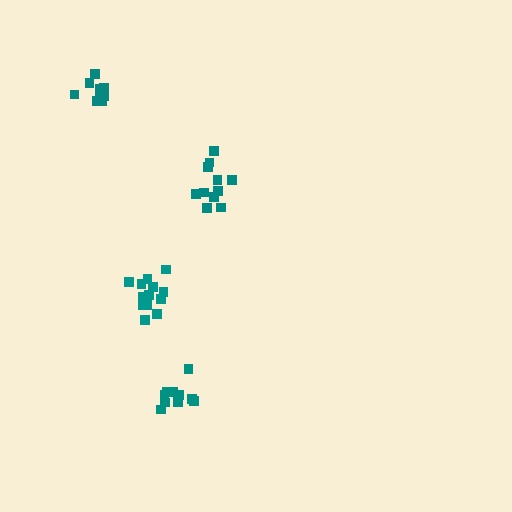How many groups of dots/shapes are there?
There are 4 groups.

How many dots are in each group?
Group 1: 11 dots, Group 2: 14 dots, Group 3: 11 dots, Group 4: 10 dots (46 total).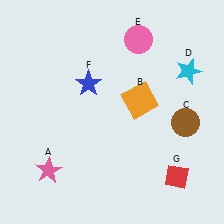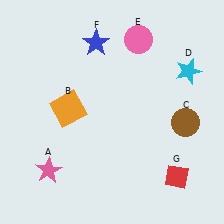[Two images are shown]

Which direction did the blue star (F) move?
The blue star (F) moved up.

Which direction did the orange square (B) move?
The orange square (B) moved left.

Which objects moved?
The objects that moved are: the orange square (B), the blue star (F).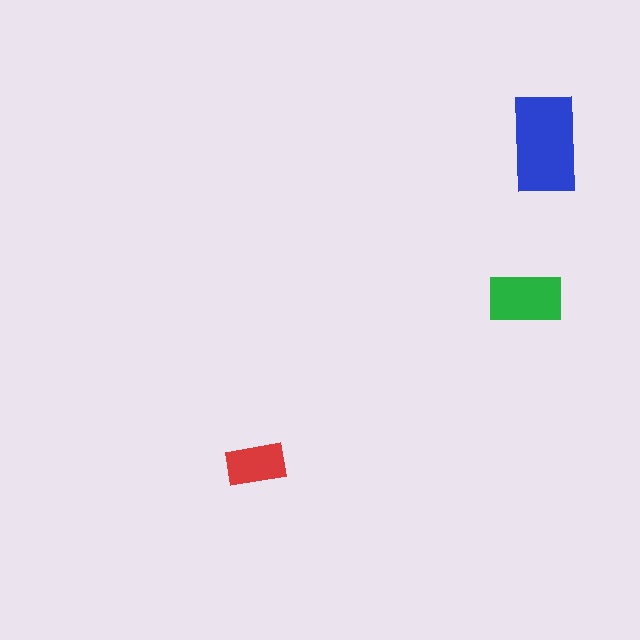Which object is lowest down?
The red rectangle is bottommost.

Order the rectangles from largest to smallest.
the blue one, the green one, the red one.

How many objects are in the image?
There are 3 objects in the image.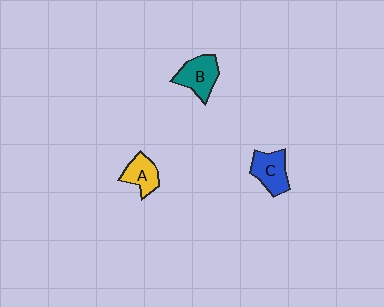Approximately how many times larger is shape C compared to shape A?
Approximately 1.3 times.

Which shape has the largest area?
Shape B (teal).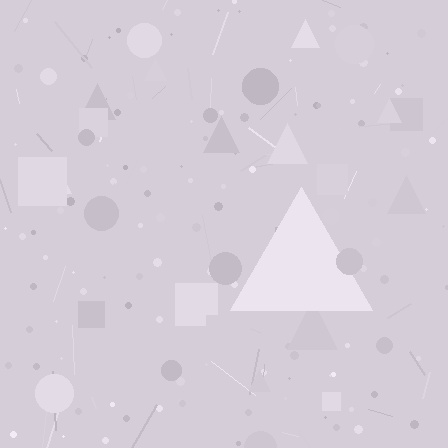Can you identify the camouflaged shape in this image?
The camouflaged shape is a triangle.